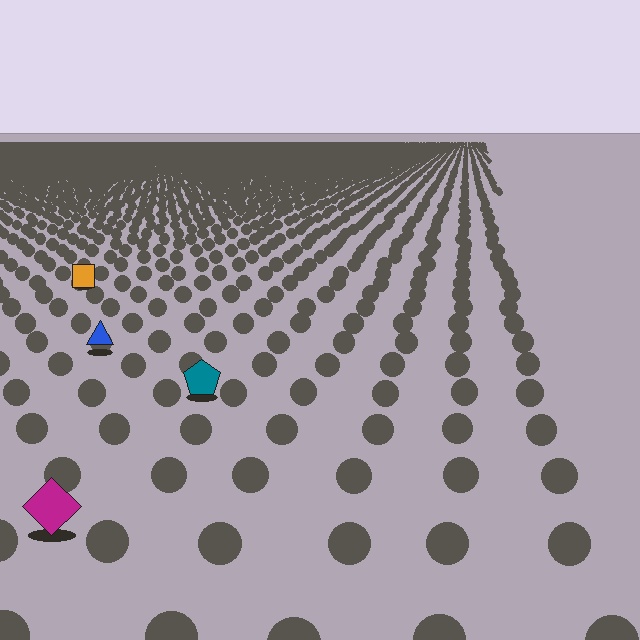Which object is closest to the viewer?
The magenta diamond is closest. The texture marks near it are larger and more spread out.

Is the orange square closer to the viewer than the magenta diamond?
No. The magenta diamond is closer — you can tell from the texture gradient: the ground texture is coarser near it.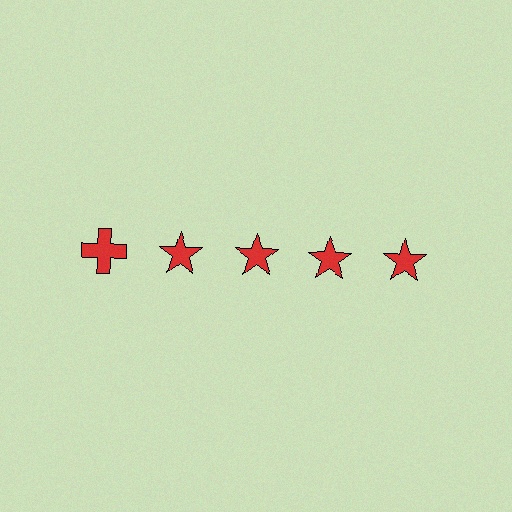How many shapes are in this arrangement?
There are 5 shapes arranged in a grid pattern.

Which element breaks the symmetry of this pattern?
The red cross in the top row, leftmost column breaks the symmetry. All other shapes are red stars.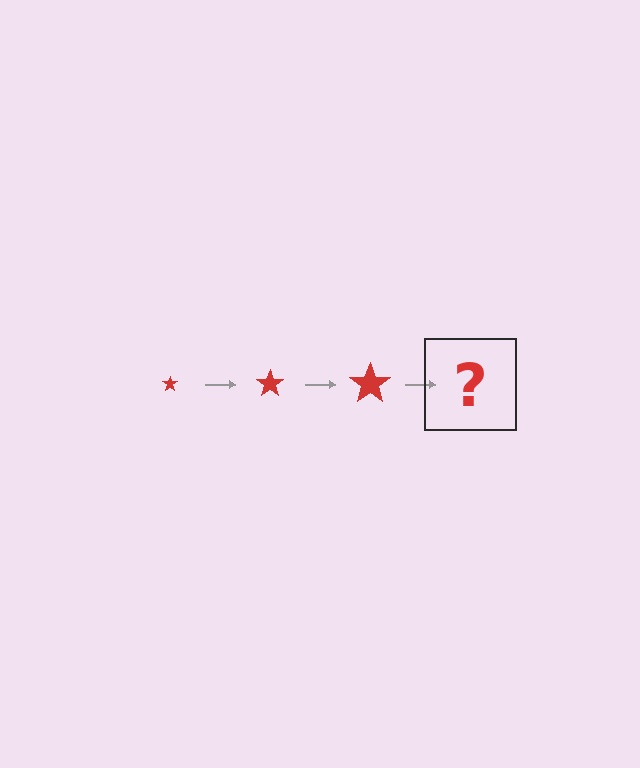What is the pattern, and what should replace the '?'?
The pattern is that the star gets progressively larger each step. The '?' should be a red star, larger than the previous one.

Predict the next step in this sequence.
The next step is a red star, larger than the previous one.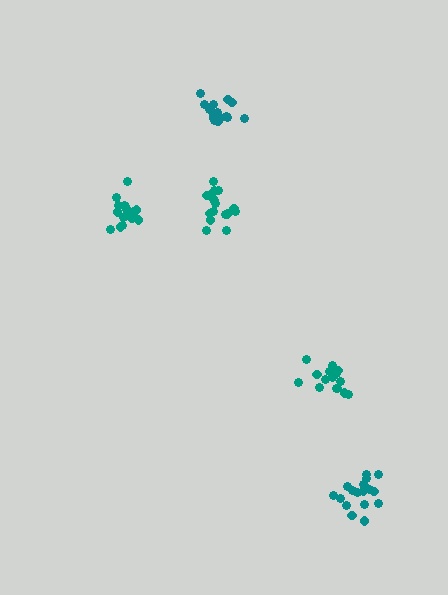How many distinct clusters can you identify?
There are 5 distinct clusters.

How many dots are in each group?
Group 1: 15 dots, Group 2: 17 dots, Group 3: 18 dots, Group 4: 19 dots, Group 5: 15 dots (84 total).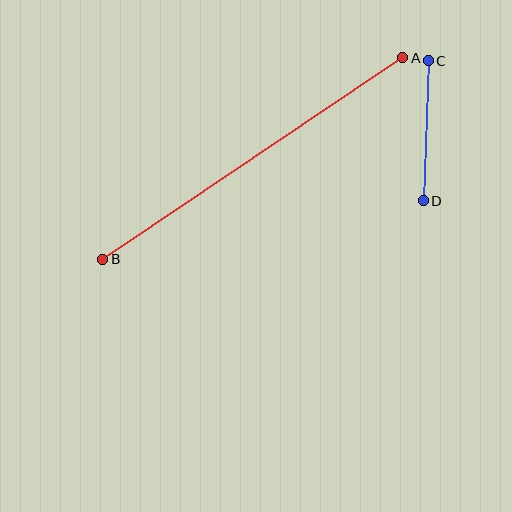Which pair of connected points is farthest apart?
Points A and B are farthest apart.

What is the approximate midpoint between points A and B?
The midpoint is at approximately (253, 159) pixels.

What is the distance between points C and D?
The distance is approximately 140 pixels.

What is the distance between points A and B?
The distance is approximately 361 pixels.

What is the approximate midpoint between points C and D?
The midpoint is at approximately (426, 131) pixels.